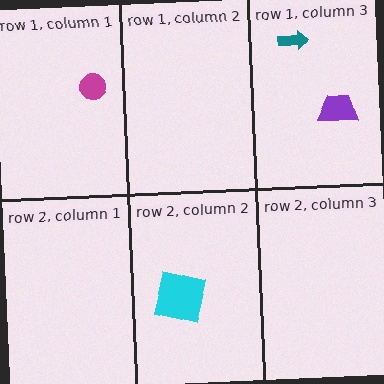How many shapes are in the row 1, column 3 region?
2.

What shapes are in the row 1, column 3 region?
The teal arrow, the purple trapezoid.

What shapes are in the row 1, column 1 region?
The magenta circle.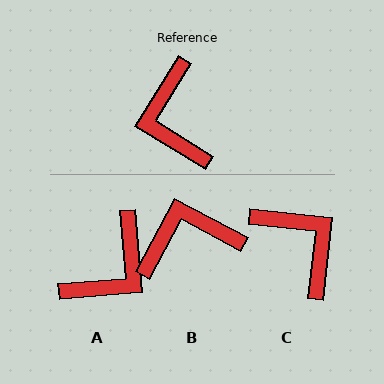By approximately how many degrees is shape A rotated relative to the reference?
Approximately 126 degrees counter-clockwise.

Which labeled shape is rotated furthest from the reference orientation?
C, about 155 degrees away.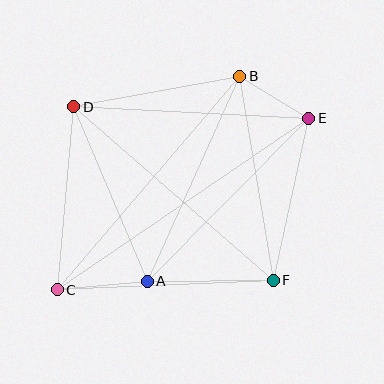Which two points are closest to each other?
Points B and E are closest to each other.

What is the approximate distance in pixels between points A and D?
The distance between A and D is approximately 189 pixels.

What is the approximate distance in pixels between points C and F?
The distance between C and F is approximately 216 pixels.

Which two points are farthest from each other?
Points C and E are farthest from each other.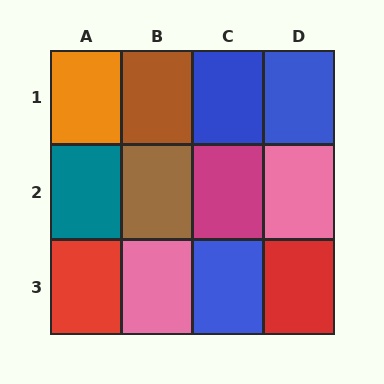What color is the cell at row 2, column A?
Teal.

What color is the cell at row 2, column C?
Magenta.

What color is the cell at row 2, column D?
Pink.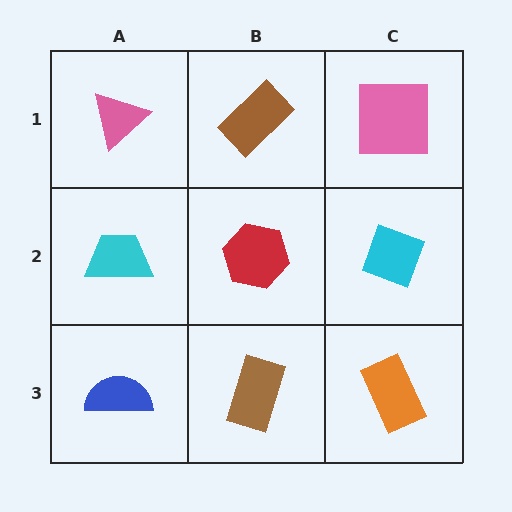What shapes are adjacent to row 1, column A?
A cyan trapezoid (row 2, column A), a brown rectangle (row 1, column B).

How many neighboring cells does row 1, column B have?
3.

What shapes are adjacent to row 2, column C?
A pink square (row 1, column C), an orange rectangle (row 3, column C), a red hexagon (row 2, column B).